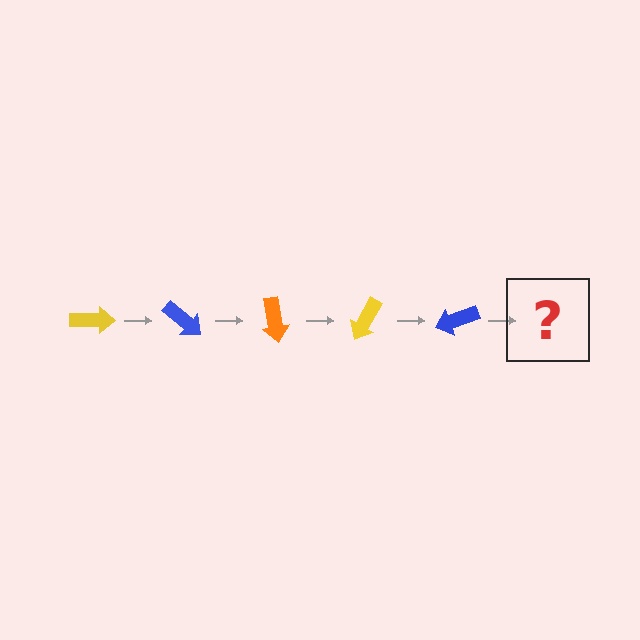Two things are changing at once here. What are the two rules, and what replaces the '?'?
The two rules are that it rotates 40 degrees each step and the color cycles through yellow, blue, and orange. The '?' should be an orange arrow, rotated 200 degrees from the start.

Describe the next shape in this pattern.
It should be an orange arrow, rotated 200 degrees from the start.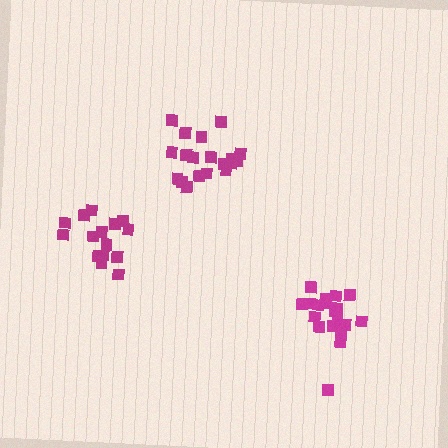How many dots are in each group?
Group 1: 19 dots, Group 2: 15 dots, Group 3: 19 dots (53 total).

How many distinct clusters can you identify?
There are 3 distinct clusters.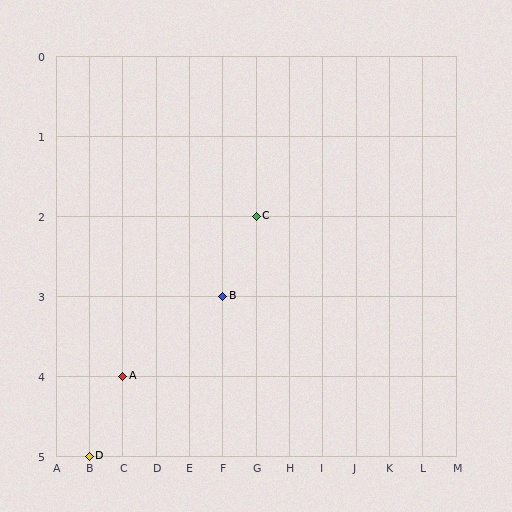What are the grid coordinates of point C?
Point C is at grid coordinates (G, 2).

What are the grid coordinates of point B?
Point B is at grid coordinates (F, 3).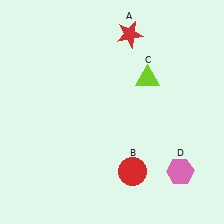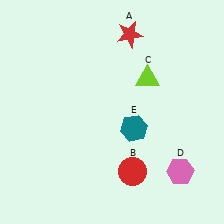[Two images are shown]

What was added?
A teal hexagon (E) was added in Image 2.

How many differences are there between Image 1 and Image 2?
There is 1 difference between the two images.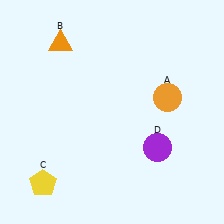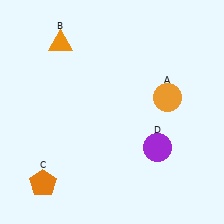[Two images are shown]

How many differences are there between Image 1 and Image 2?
There is 1 difference between the two images.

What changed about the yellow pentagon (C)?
In Image 1, C is yellow. In Image 2, it changed to orange.